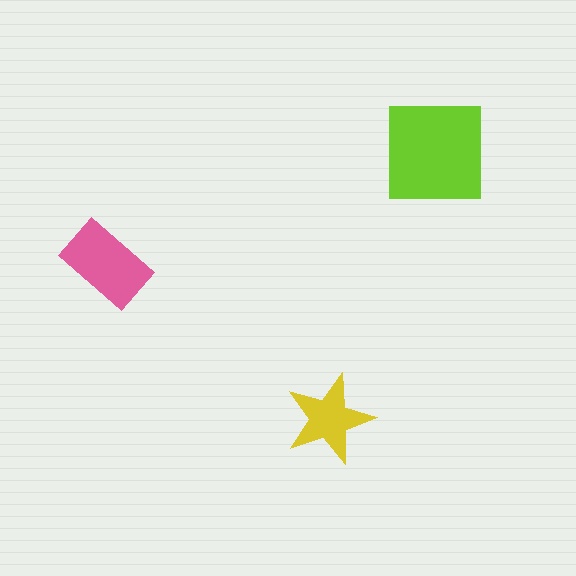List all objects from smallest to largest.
The yellow star, the pink rectangle, the lime square.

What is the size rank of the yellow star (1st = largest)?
3rd.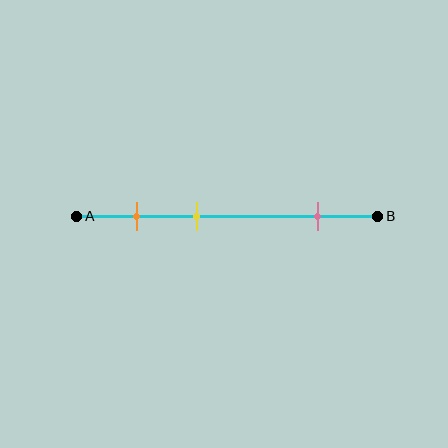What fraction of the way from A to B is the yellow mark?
The yellow mark is approximately 40% (0.4) of the way from A to B.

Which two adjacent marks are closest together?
The orange and yellow marks are the closest adjacent pair.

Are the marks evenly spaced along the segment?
No, the marks are not evenly spaced.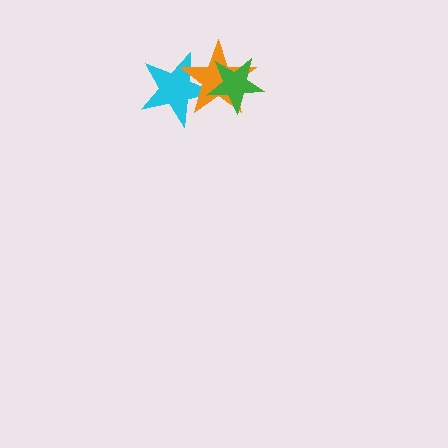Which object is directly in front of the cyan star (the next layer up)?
The orange star is directly in front of the cyan star.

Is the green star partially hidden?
No, no other shape covers it.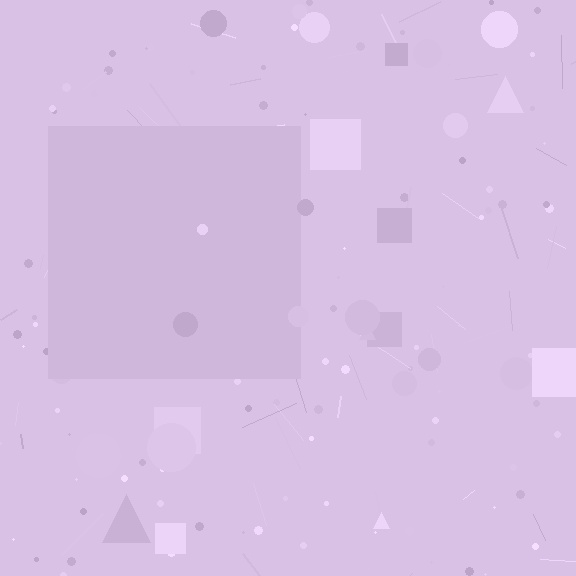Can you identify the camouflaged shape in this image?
The camouflaged shape is a square.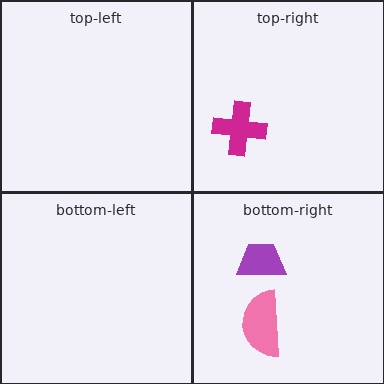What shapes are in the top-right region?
The magenta cross.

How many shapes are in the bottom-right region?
2.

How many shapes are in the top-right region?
1.